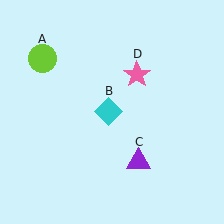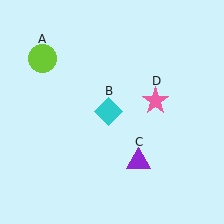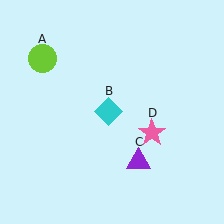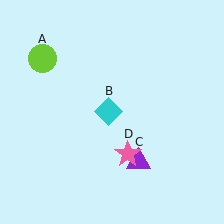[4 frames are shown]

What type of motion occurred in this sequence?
The pink star (object D) rotated clockwise around the center of the scene.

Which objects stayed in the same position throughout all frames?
Lime circle (object A) and cyan diamond (object B) and purple triangle (object C) remained stationary.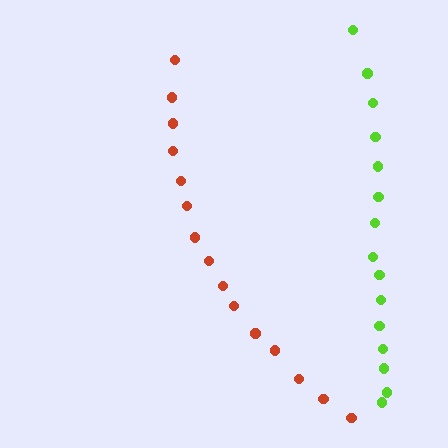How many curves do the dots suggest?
There are 2 distinct paths.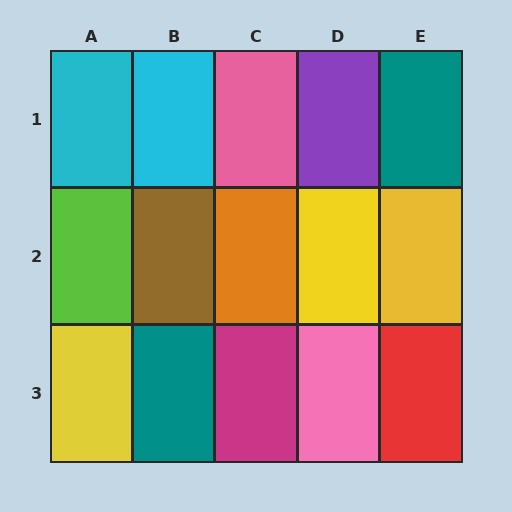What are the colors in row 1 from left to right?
Cyan, cyan, pink, purple, teal.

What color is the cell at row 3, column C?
Magenta.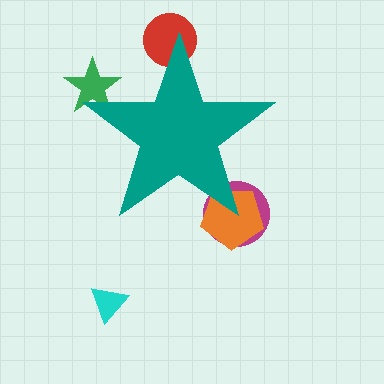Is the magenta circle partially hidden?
Yes, the magenta circle is partially hidden behind the teal star.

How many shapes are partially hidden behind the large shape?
4 shapes are partially hidden.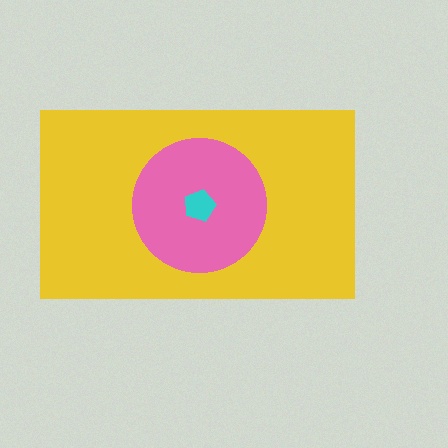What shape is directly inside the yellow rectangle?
The pink circle.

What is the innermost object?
The cyan pentagon.